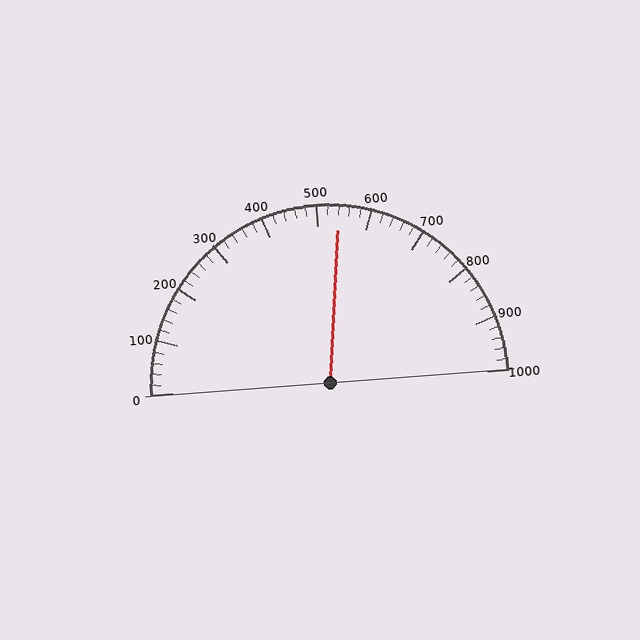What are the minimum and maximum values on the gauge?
The gauge ranges from 0 to 1000.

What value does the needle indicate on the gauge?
The needle indicates approximately 540.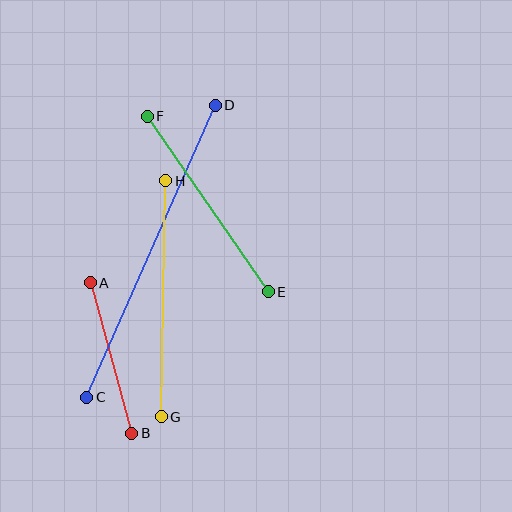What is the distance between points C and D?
The distance is approximately 319 pixels.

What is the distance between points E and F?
The distance is approximately 213 pixels.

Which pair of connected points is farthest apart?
Points C and D are farthest apart.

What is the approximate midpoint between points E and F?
The midpoint is at approximately (208, 204) pixels.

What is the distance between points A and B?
The distance is approximately 156 pixels.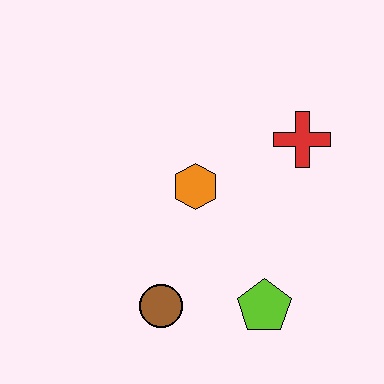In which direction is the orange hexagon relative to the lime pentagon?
The orange hexagon is above the lime pentagon.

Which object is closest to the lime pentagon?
The brown circle is closest to the lime pentagon.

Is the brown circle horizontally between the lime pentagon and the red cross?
No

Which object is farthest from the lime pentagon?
The red cross is farthest from the lime pentagon.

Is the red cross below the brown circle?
No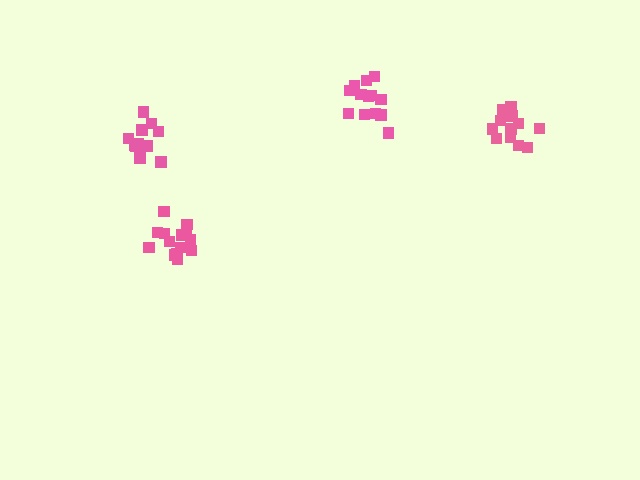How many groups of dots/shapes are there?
There are 4 groups.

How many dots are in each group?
Group 1: 14 dots, Group 2: 12 dots, Group 3: 14 dots, Group 4: 13 dots (53 total).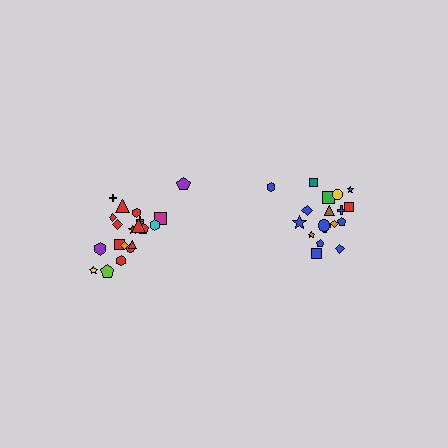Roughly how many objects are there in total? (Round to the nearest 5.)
Roughly 40 objects in total.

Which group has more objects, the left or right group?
The left group.